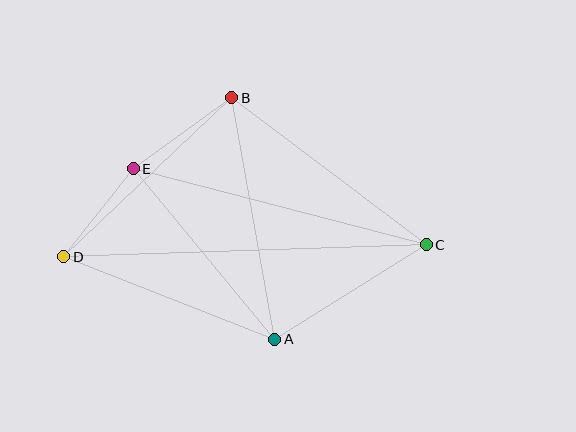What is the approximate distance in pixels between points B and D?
The distance between B and D is approximately 232 pixels.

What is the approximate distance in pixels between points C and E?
The distance between C and E is approximately 303 pixels.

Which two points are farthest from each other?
Points C and D are farthest from each other.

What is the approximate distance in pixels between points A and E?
The distance between A and E is approximately 221 pixels.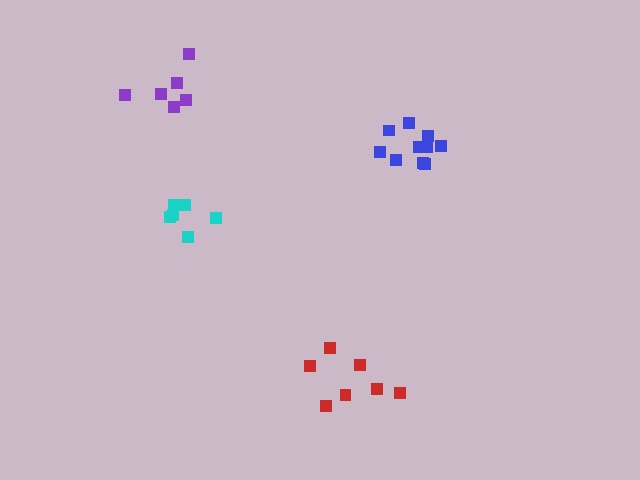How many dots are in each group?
Group 1: 6 dots, Group 2: 6 dots, Group 3: 7 dots, Group 4: 10 dots (29 total).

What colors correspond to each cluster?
The clusters are colored: cyan, purple, red, blue.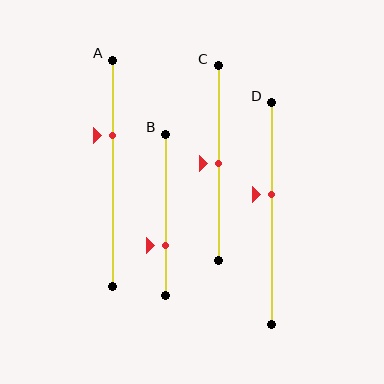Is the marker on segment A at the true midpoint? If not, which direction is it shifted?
No, the marker on segment A is shifted upward by about 17% of the segment length.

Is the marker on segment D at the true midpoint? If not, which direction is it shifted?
No, the marker on segment D is shifted upward by about 9% of the segment length.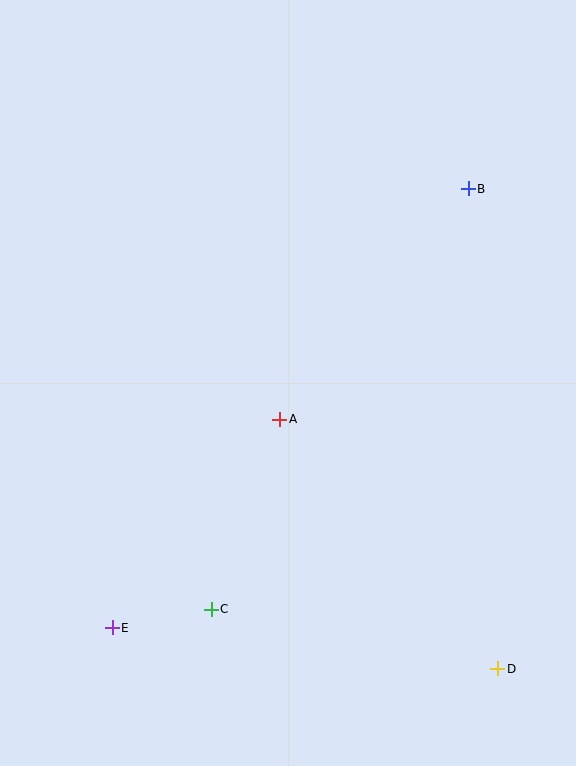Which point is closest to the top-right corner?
Point B is closest to the top-right corner.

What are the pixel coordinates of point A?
Point A is at (280, 419).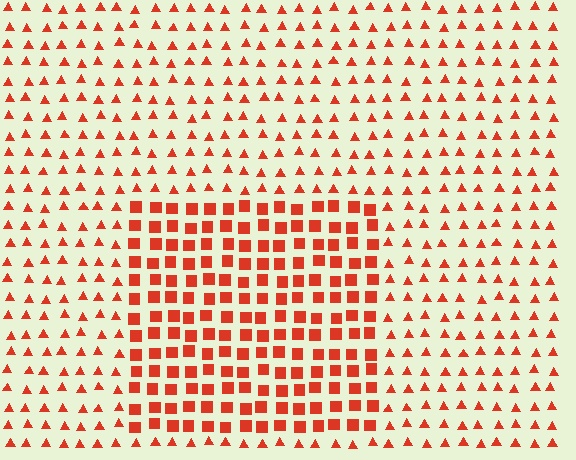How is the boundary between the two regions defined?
The boundary is defined by a change in element shape: squares inside vs. triangles outside. All elements share the same color and spacing.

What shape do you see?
I see a rectangle.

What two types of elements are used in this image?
The image uses squares inside the rectangle region and triangles outside it.